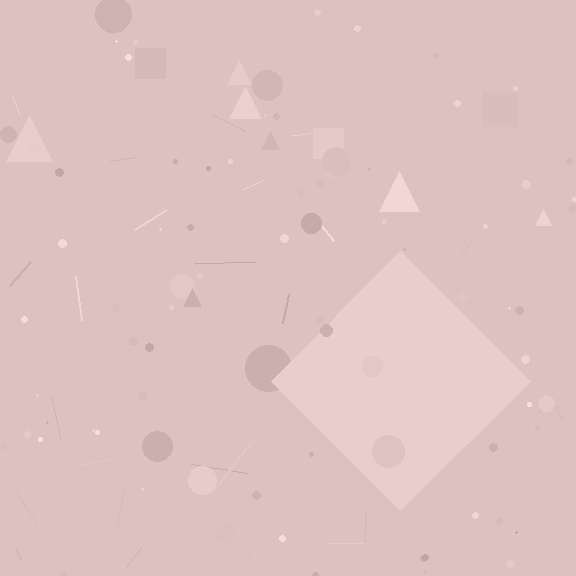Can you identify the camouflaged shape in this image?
The camouflaged shape is a diamond.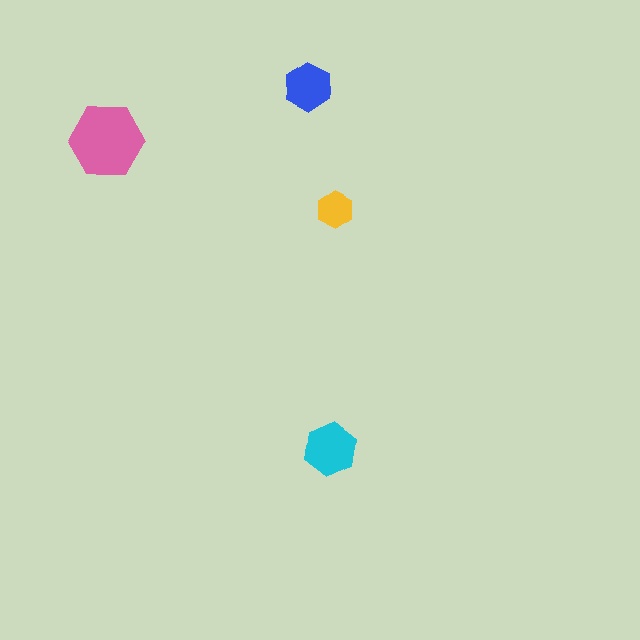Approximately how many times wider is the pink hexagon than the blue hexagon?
About 1.5 times wider.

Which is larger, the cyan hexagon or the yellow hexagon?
The cyan one.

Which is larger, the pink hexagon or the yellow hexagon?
The pink one.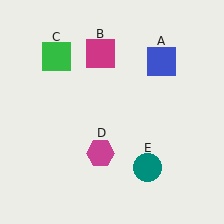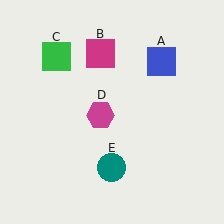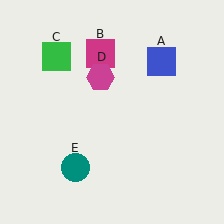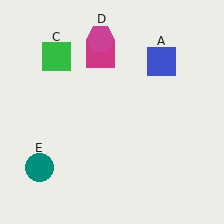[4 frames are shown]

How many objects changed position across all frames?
2 objects changed position: magenta hexagon (object D), teal circle (object E).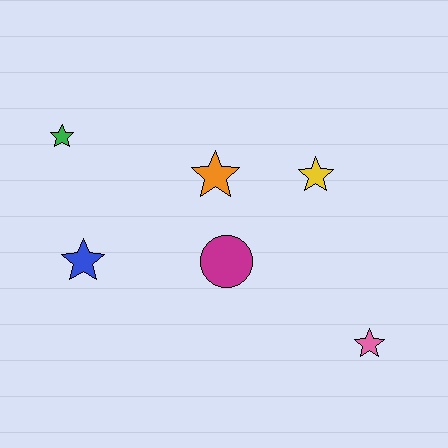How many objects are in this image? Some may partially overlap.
There are 6 objects.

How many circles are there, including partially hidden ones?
There is 1 circle.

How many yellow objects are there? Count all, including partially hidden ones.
There is 1 yellow object.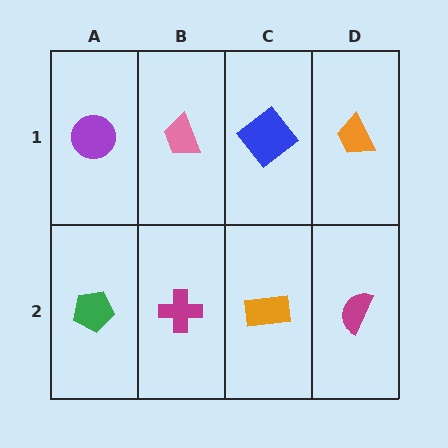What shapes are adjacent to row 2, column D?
An orange trapezoid (row 1, column D), an orange rectangle (row 2, column C).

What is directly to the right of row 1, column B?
A blue diamond.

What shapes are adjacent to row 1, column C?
An orange rectangle (row 2, column C), a pink trapezoid (row 1, column B), an orange trapezoid (row 1, column D).